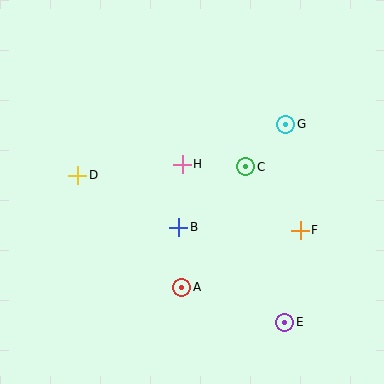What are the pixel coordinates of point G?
Point G is at (286, 124).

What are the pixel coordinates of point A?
Point A is at (182, 287).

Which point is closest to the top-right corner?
Point G is closest to the top-right corner.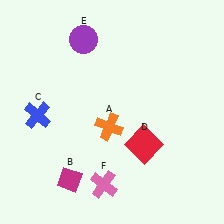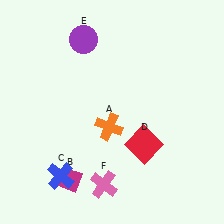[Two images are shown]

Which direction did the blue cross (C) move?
The blue cross (C) moved down.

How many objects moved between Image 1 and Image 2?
1 object moved between the two images.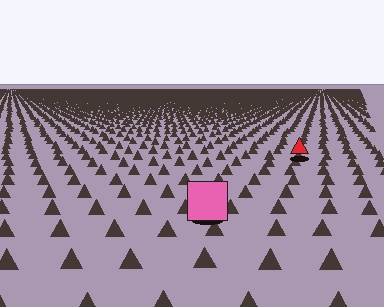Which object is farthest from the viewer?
The red triangle is farthest from the viewer. It appears smaller and the ground texture around it is denser.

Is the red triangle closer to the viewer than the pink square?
No. The pink square is closer — you can tell from the texture gradient: the ground texture is coarser near it.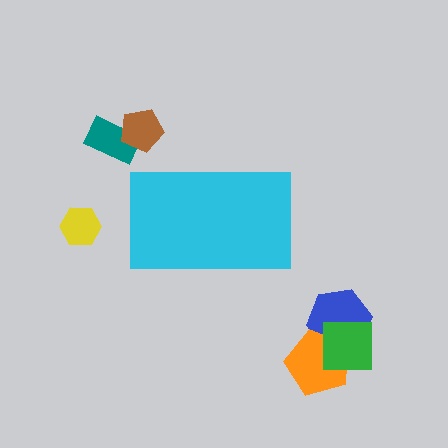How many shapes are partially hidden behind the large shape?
0 shapes are partially hidden.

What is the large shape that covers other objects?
A cyan rectangle.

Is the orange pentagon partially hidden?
No, the orange pentagon is fully visible.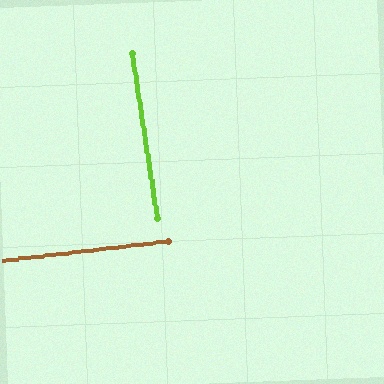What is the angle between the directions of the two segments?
Approximately 88 degrees.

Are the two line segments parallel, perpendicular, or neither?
Perpendicular — they meet at approximately 88°.